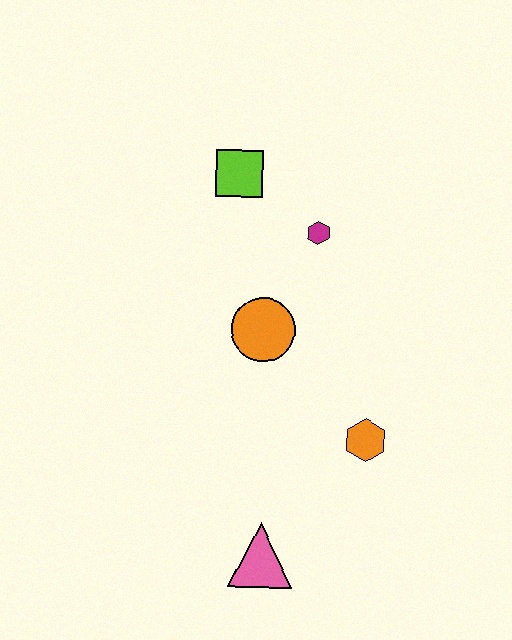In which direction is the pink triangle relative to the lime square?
The pink triangle is below the lime square.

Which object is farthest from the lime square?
The pink triangle is farthest from the lime square.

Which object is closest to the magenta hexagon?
The lime square is closest to the magenta hexagon.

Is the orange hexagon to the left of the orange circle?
No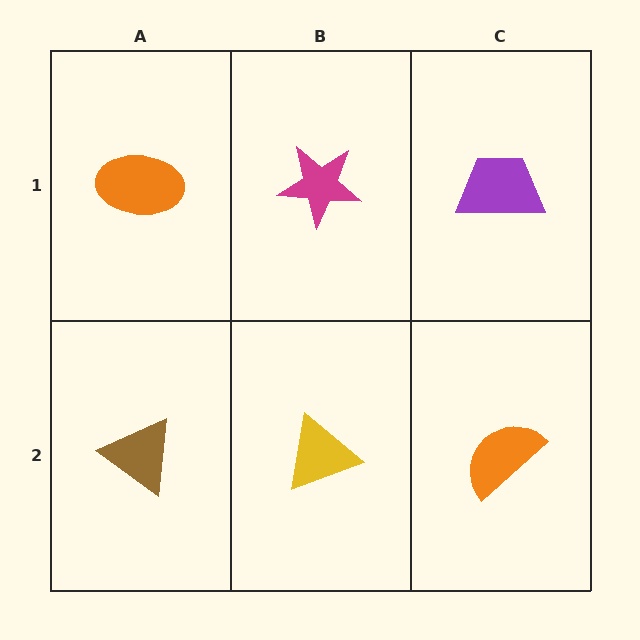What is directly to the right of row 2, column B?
An orange semicircle.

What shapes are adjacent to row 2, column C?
A purple trapezoid (row 1, column C), a yellow triangle (row 2, column B).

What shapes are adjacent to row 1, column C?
An orange semicircle (row 2, column C), a magenta star (row 1, column B).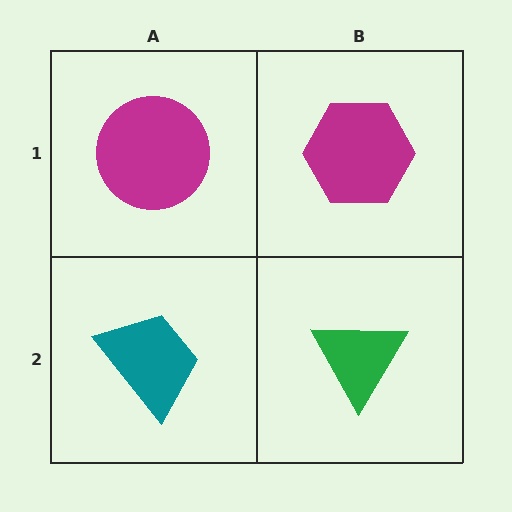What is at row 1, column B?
A magenta hexagon.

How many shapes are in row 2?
2 shapes.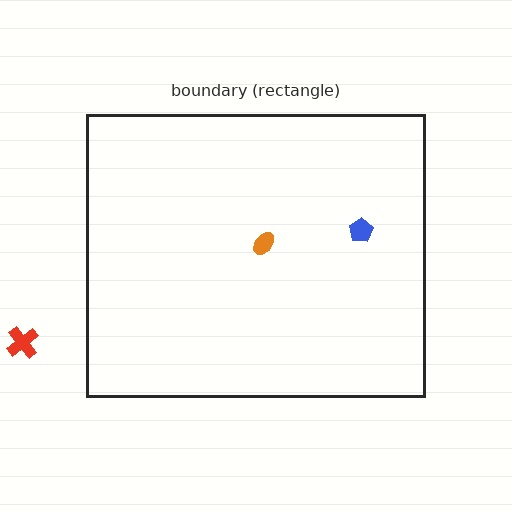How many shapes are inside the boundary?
2 inside, 1 outside.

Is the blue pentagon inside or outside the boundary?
Inside.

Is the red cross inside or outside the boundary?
Outside.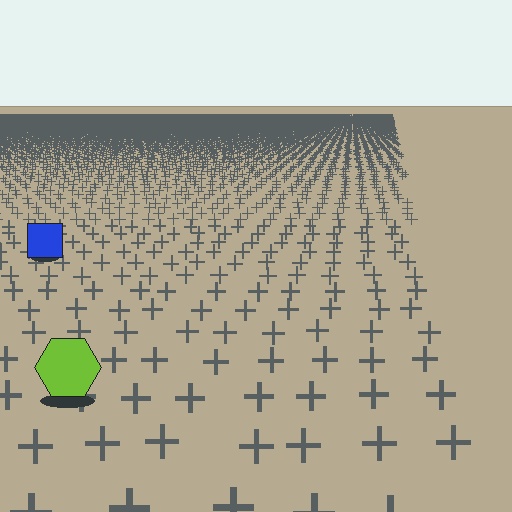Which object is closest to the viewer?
The lime hexagon is closest. The texture marks near it are larger and more spread out.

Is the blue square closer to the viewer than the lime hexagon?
No. The lime hexagon is closer — you can tell from the texture gradient: the ground texture is coarser near it.